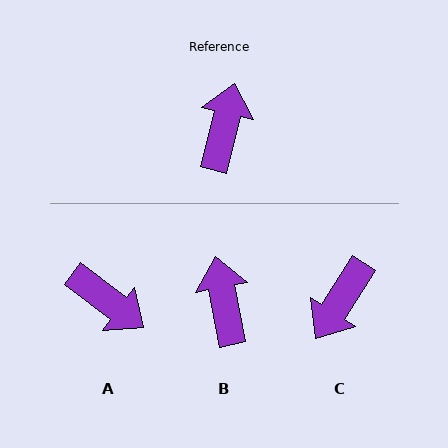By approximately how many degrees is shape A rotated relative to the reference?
Approximately 114 degrees clockwise.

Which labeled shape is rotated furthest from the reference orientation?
C, about 161 degrees away.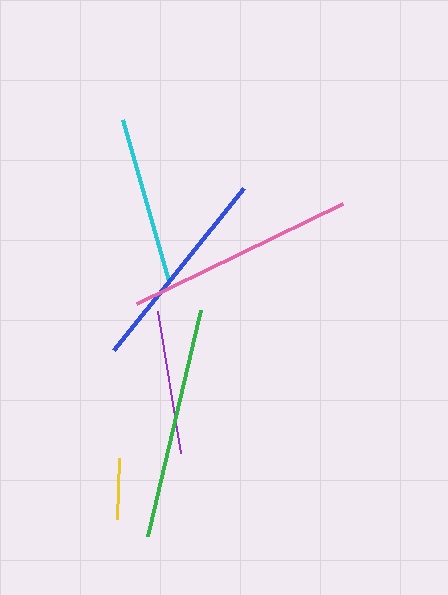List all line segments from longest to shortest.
From longest to shortest: green, pink, blue, cyan, purple, yellow.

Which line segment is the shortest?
The yellow line is the shortest at approximately 62 pixels.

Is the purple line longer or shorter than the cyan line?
The cyan line is longer than the purple line.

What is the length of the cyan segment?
The cyan segment is approximately 167 pixels long.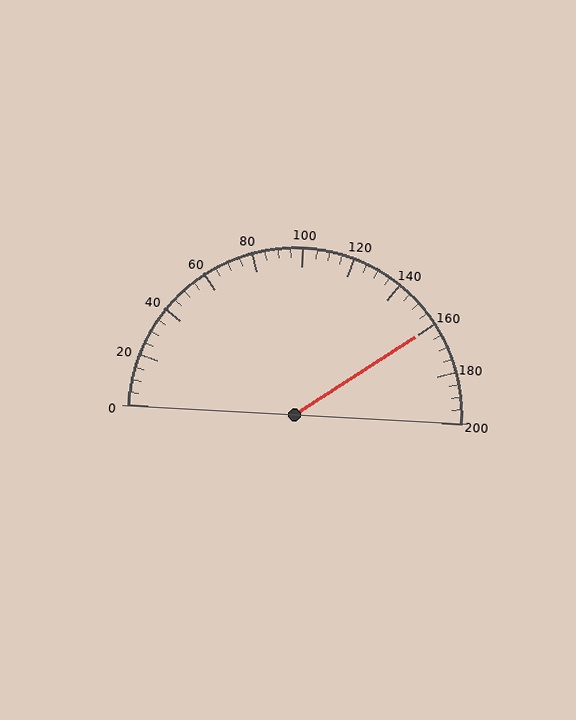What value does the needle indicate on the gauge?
The needle indicates approximately 160.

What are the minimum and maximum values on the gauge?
The gauge ranges from 0 to 200.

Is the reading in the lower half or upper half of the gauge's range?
The reading is in the upper half of the range (0 to 200).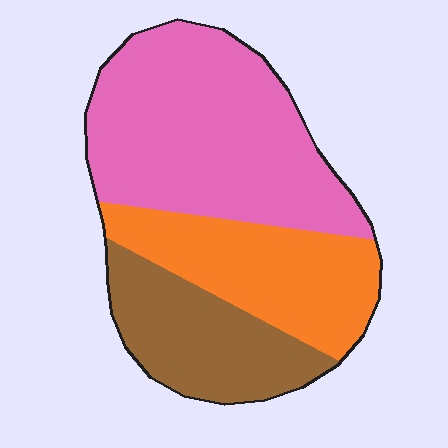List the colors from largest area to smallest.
From largest to smallest: pink, orange, brown.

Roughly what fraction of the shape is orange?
Orange takes up about one quarter (1/4) of the shape.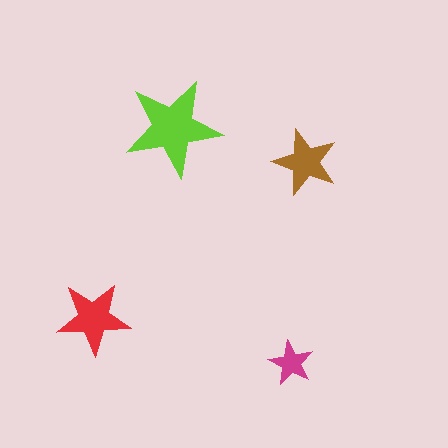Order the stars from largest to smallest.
the lime one, the red one, the brown one, the magenta one.